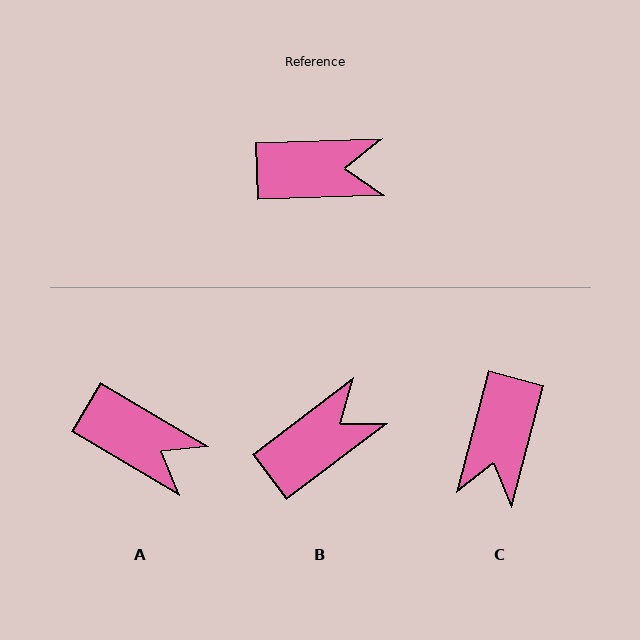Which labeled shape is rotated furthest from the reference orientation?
C, about 107 degrees away.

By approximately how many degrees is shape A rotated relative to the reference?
Approximately 32 degrees clockwise.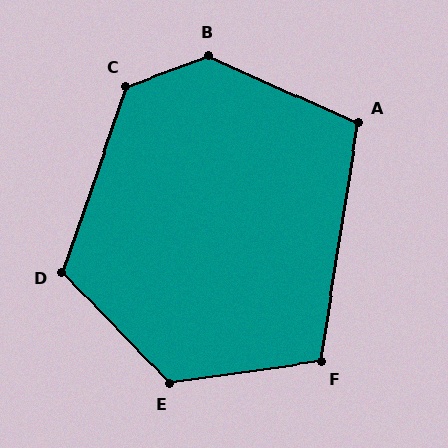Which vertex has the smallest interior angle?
A, at approximately 105 degrees.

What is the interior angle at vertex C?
Approximately 129 degrees (obtuse).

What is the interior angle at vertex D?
Approximately 117 degrees (obtuse).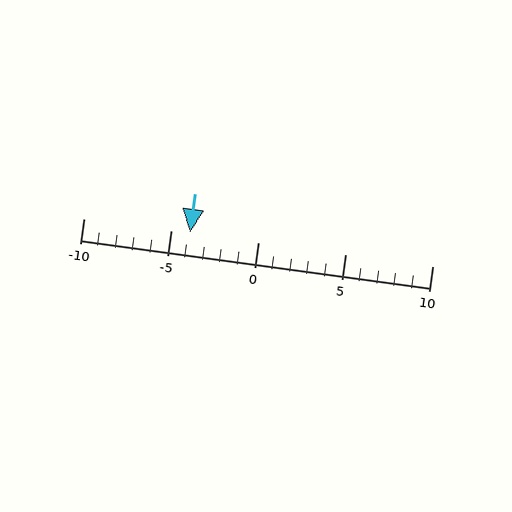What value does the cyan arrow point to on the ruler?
The cyan arrow points to approximately -4.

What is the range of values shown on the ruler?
The ruler shows values from -10 to 10.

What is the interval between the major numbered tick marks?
The major tick marks are spaced 5 units apart.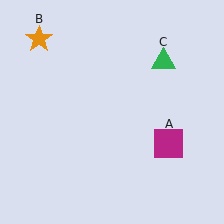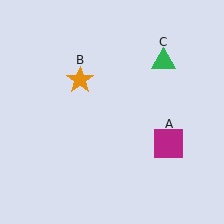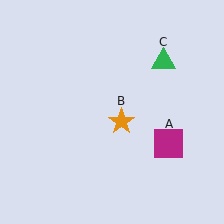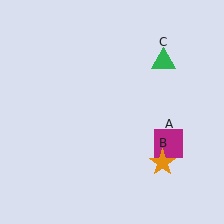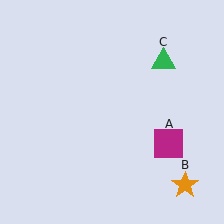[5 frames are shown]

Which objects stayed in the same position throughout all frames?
Magenta square (object A) and green triangle (object C) remained stationary.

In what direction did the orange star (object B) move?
The orange star (object B) moved down and to the right.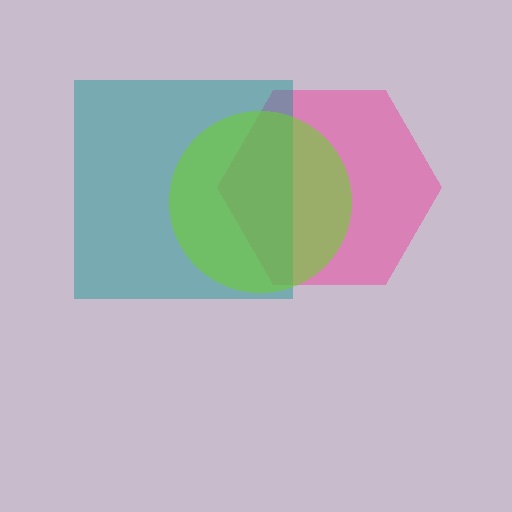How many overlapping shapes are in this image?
There are 3 overlapping shapes in the image.